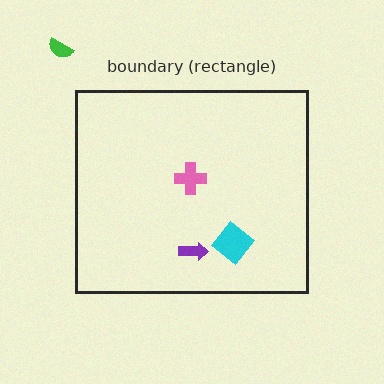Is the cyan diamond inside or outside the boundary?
Inside.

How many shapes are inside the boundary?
3 inside, 1 outside.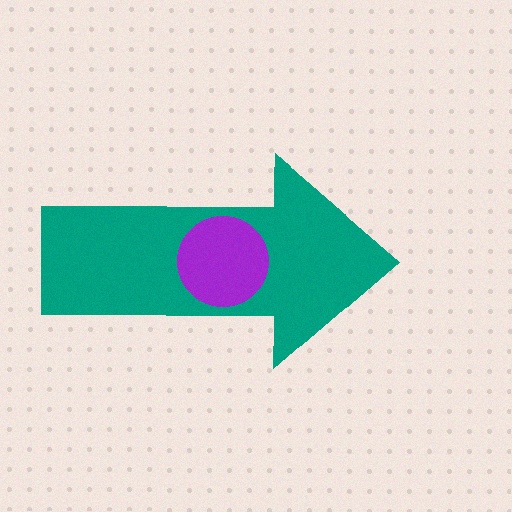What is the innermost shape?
The purple circle.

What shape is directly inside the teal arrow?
The purple circle.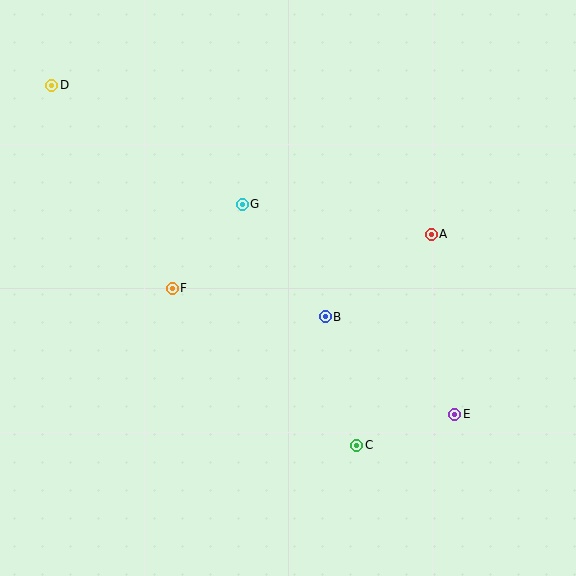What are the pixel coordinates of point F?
Point F is at (172, 288).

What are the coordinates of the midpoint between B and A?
The midpoint between B and A is at (378, 275).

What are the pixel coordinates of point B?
Point B is at (325, 317).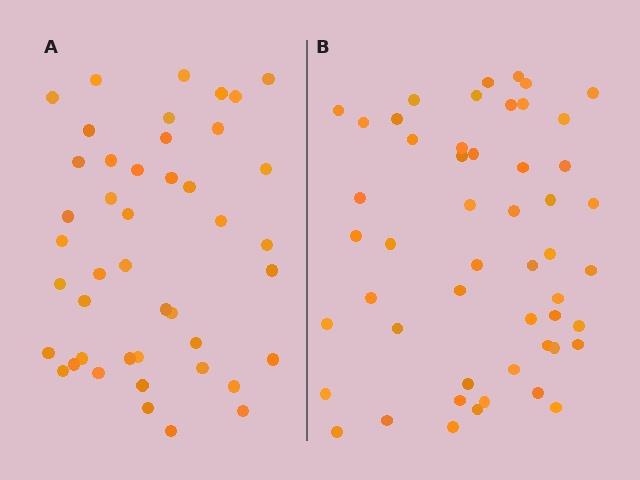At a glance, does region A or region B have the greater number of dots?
Region B (the right region) has more dots.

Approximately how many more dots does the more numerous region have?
Region B has roughly 8 or so more dots than region A.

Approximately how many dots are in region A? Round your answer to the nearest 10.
About 40 dots. (The exact count is 44, which rounds to 40.)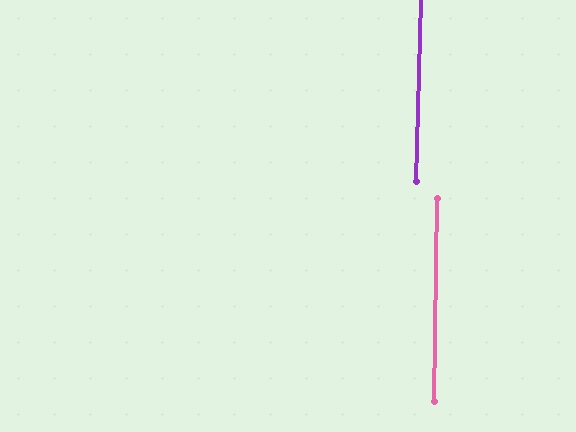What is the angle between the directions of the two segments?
Approximately 1 degree.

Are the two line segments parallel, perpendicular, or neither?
Parallel — their directions differ by only 0.8°.